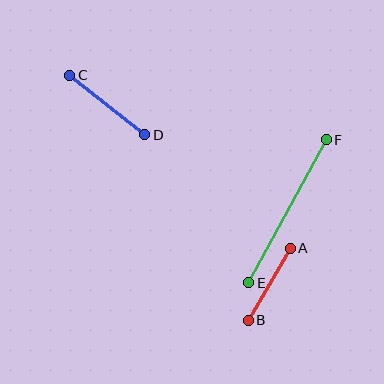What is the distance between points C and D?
The distance is approximately 96 pixels.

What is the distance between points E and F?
The distance is approximately 163 pixels.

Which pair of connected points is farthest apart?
Points E and F are farthest apart.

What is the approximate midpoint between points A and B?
The midpoint is at approximately (269, 284) pixels.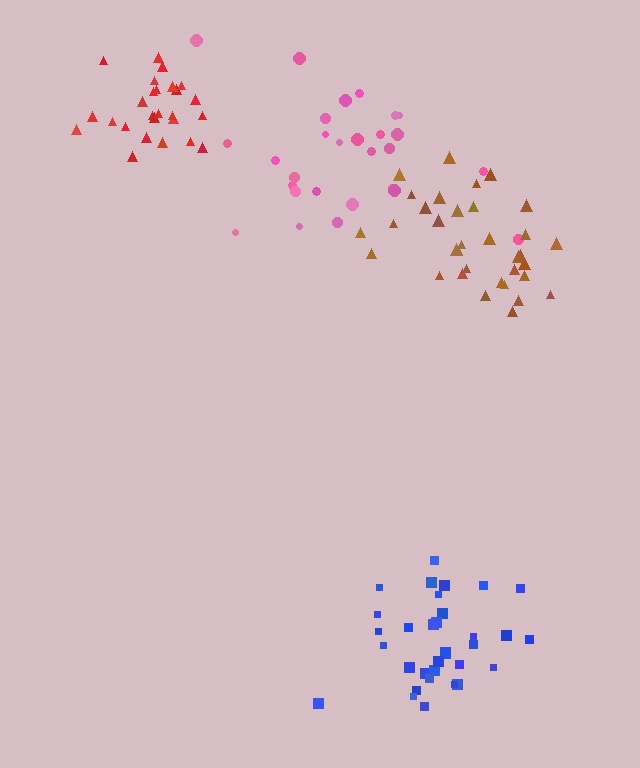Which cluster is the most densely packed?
Red.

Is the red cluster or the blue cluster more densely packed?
Red.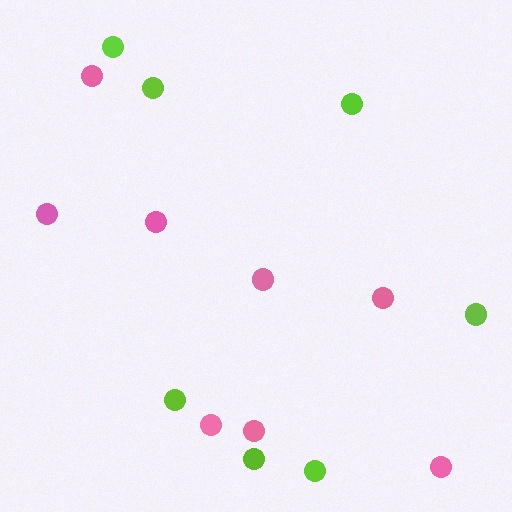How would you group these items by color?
There are 2 groups: one group of lime circles (7) and one group of pink circles (8).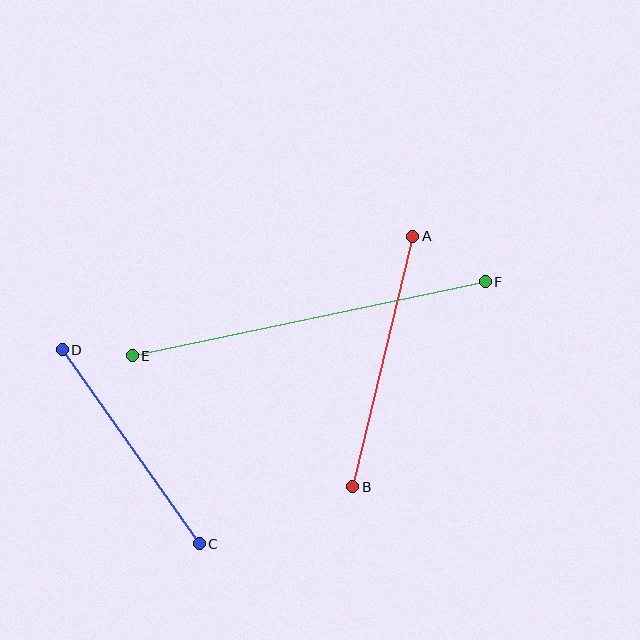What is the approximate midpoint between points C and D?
The midpoint is at approximately (131, 447) pixels.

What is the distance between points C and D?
The distance is approximately 238 pixels.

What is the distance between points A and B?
The distance is approximately 258 pixels.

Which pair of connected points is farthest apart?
Points E and F are farthest apart.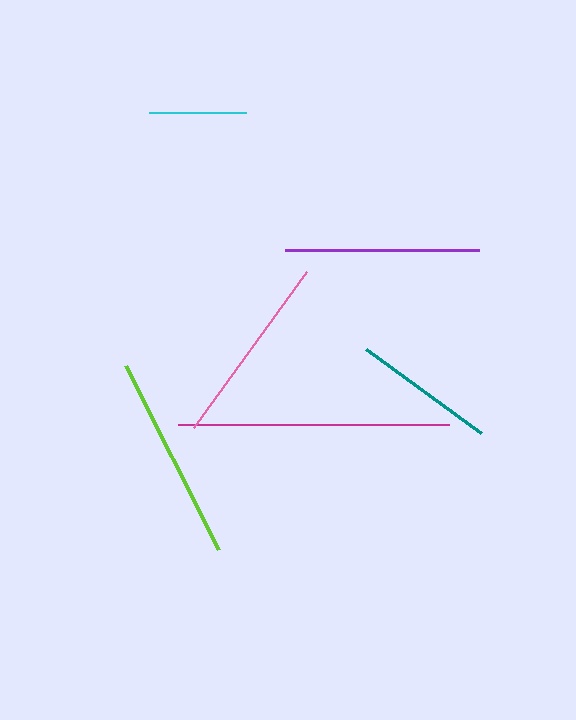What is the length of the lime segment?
The lime segment is approximately 205 pixels long.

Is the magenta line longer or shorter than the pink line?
The magenta line is longer than the pink line.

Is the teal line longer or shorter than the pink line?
The pink line is longer than the teal line.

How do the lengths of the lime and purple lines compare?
The lime and purple lines are approximately the same length.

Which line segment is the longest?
The magenta line is the longest at approximately 271 pixels.